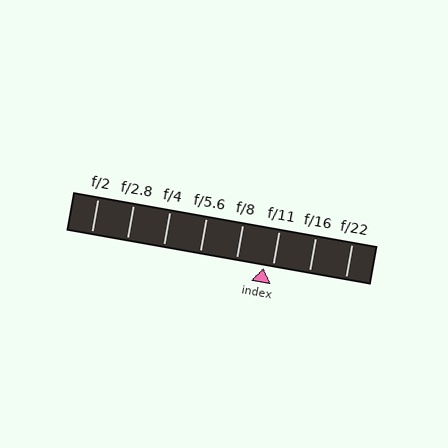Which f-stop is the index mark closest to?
The index mark is closest to f/11.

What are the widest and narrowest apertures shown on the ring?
The widest aperture shown is f/2 and the narrowest is f/22.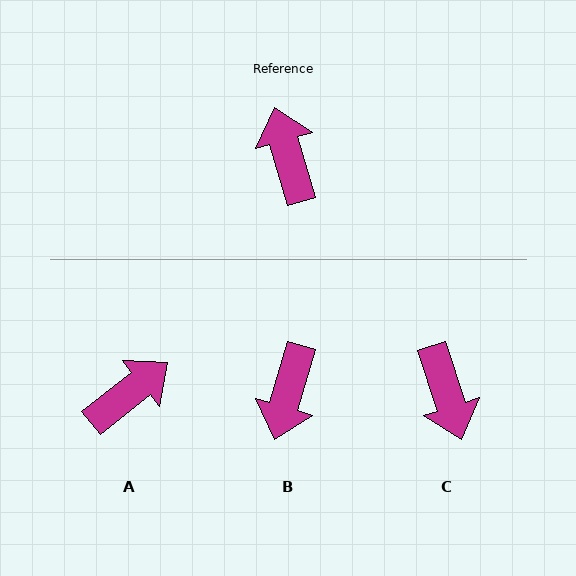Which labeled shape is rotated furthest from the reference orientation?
C, about 179 degrees away.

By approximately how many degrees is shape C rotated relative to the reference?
Approximately 179 degrees clockwise.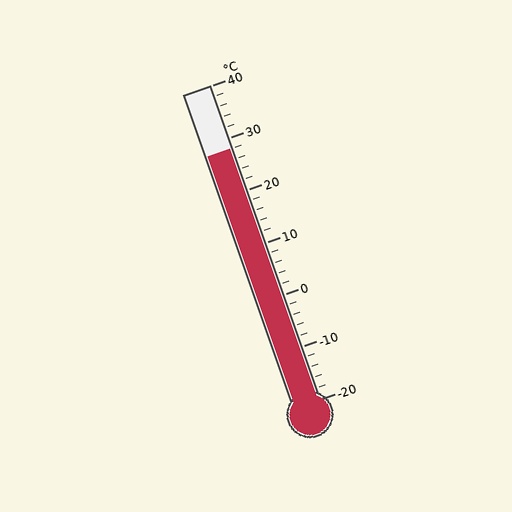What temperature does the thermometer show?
The thermometer shows approximately 28°C.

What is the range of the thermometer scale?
The thermometer scale ranges from -20°C to 40°C.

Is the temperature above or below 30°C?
The temperature is below 30°C.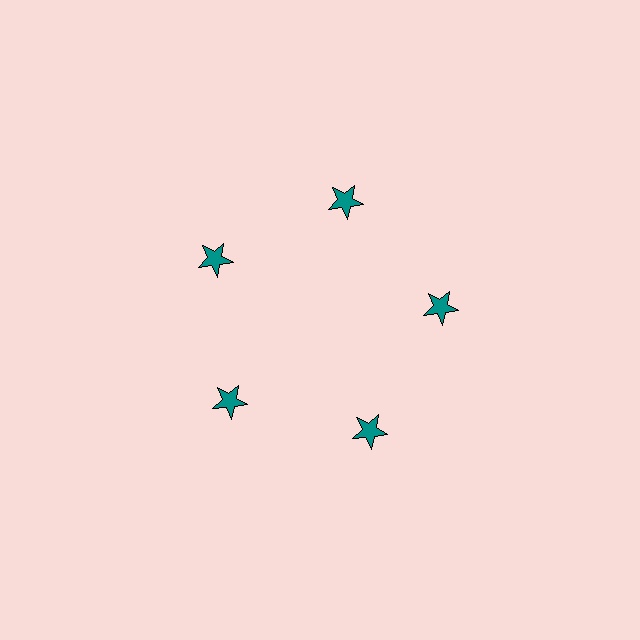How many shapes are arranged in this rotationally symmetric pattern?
There are 5 shapes, arranged in 5 groups of 1.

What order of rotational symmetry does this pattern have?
This pattern has 5-fold rotational symmetry.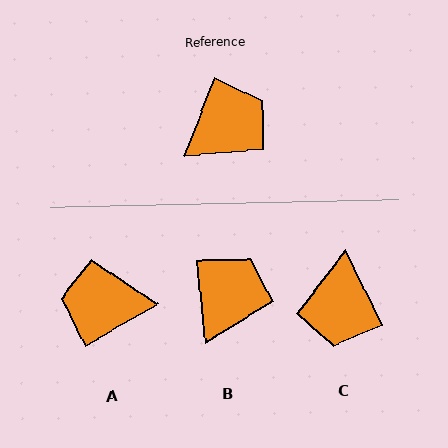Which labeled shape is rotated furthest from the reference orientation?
A, about 142 degrees away.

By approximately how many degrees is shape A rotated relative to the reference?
Approximately 142 degrees counter-clockwise.